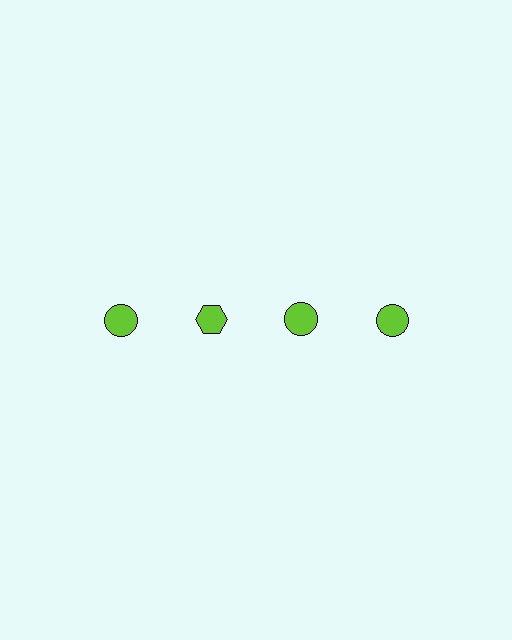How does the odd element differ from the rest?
It has a different shape: hexagon instead of circle.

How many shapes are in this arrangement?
There are 4 shapes arranged in a grid pattern.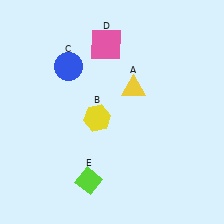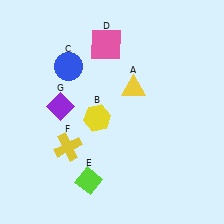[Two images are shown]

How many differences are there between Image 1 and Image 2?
There are 2 differences between the two images.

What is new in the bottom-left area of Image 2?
A yellow cross (F) was added in the bottom-left area of Image 2.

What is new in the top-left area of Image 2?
A purple diamond (G) was added in the top-left area of Image 2.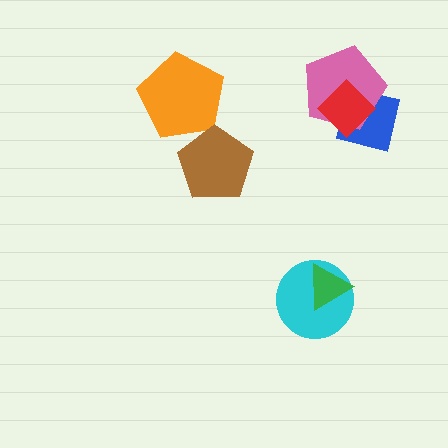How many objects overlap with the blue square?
2 objects overlap with the blue square.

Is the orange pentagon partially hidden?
Yes, it is partially covered by another shape.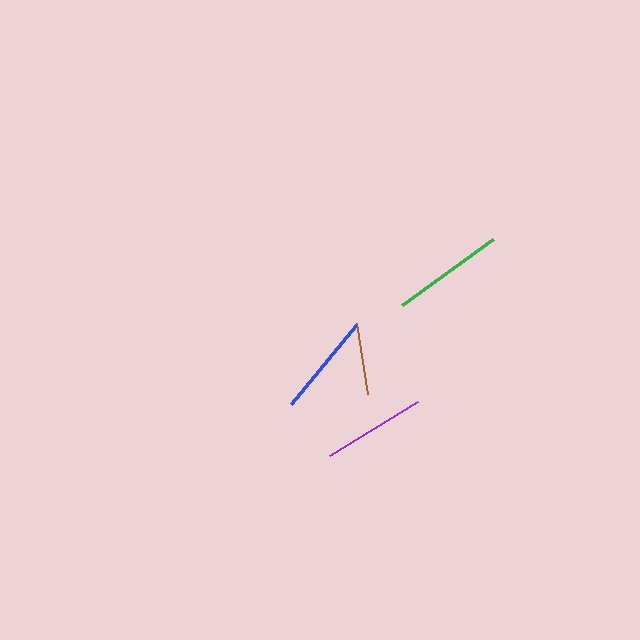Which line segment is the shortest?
The brown line is the shortest at approximately 72 pixels.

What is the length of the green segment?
The green segment is approximately 112 pixels long.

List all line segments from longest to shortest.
From longest to shortest: green, purple, blue, brown.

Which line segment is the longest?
The green line is the longest at approximately 112 pixels.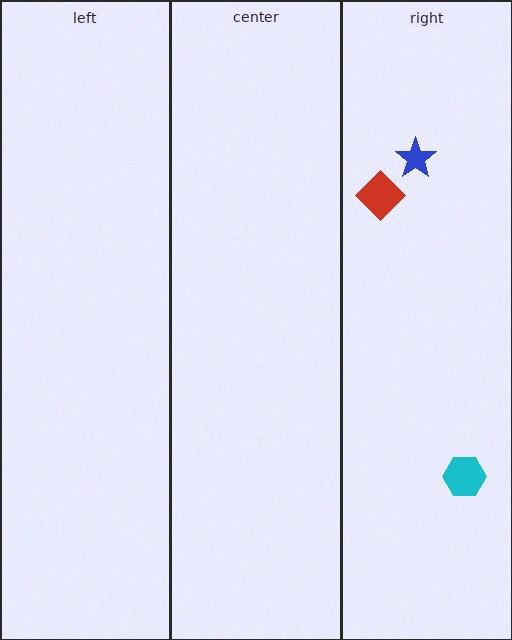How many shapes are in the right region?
3.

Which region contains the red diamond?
The right region.